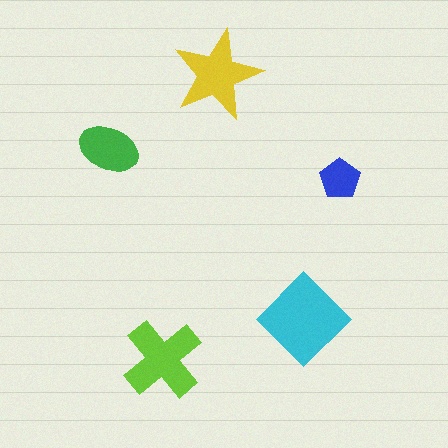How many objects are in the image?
There are 5 objects in the image.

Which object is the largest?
The cyan diamond.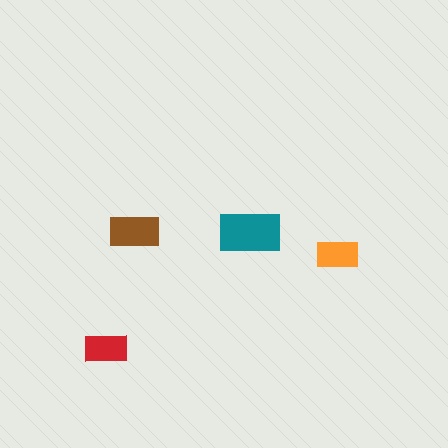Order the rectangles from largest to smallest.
the teal one, the brown one, the red one, the orange one.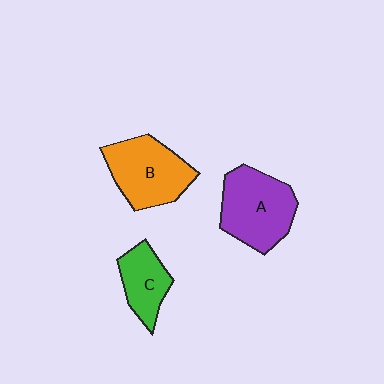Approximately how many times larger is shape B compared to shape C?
Approximately 1.6 times.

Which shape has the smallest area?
Shape C (green).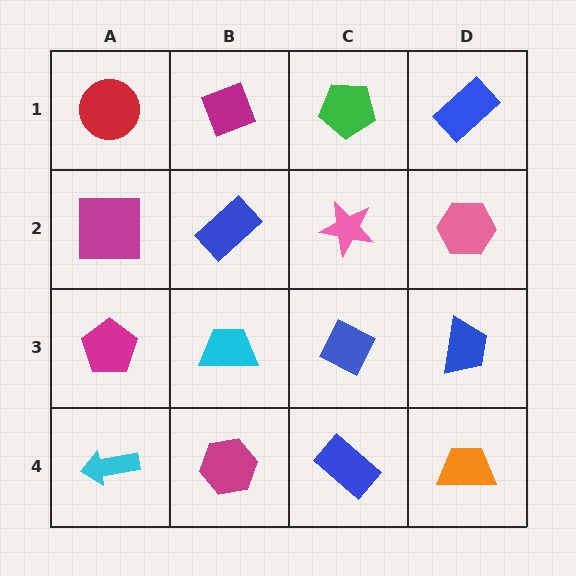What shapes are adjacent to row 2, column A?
A red circle (row 1, column A), a magenta pentagon (row 3, column A), a blue rectangle (row 2, column B).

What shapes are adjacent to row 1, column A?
A magenta square (row 2, column A), a magenta diamond (row 1, column B).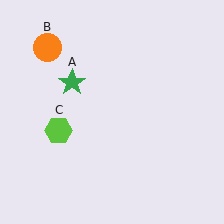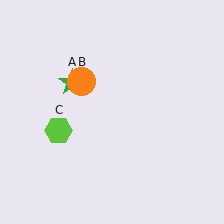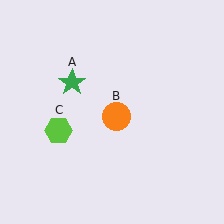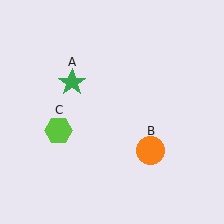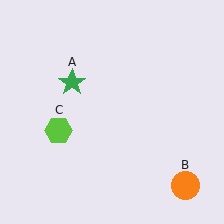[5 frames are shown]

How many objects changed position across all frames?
1 object changed position: orange circle (object B).